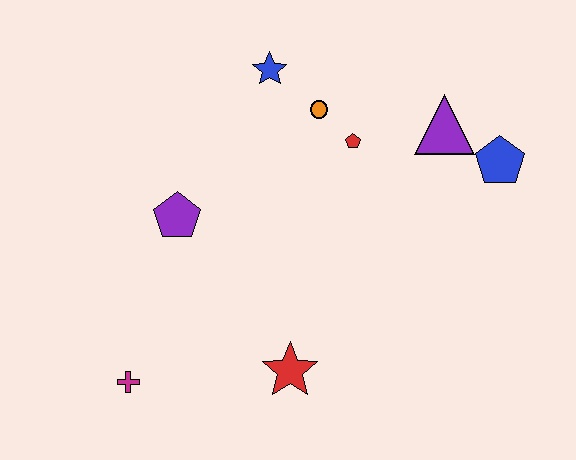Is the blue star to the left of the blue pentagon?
Yes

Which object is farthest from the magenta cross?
The blue pentagon is farthest from the magenta cross.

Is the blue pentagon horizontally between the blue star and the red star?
No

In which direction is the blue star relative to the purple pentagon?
The blue star is above the purple pentagon.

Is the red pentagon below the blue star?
Yes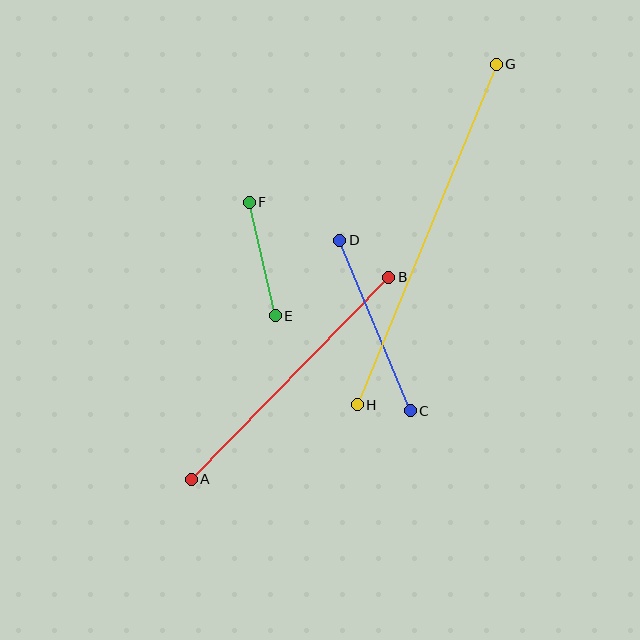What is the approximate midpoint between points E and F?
The midpoint is at approximately (262, 259) pixels.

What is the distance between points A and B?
The distance is approximately 283 pixels.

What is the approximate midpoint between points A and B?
The midpoint is at approximately (290, 378) pixels.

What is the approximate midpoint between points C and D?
The midpoint is at approximately (375, 326) pixels.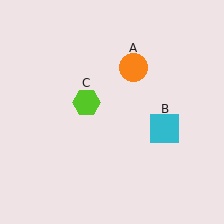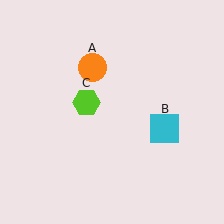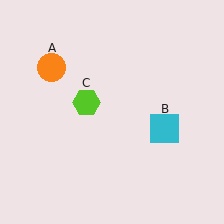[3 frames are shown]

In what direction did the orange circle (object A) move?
The orange circle (object A) moved left.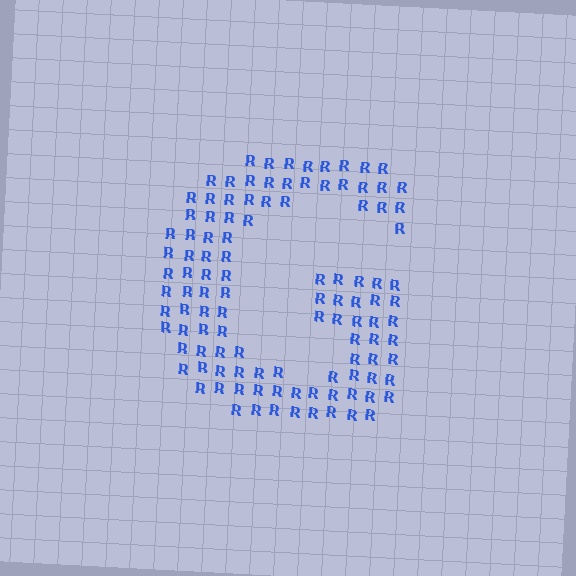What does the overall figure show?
The overall figure shows the letter G.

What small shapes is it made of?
It is made of small letter R's.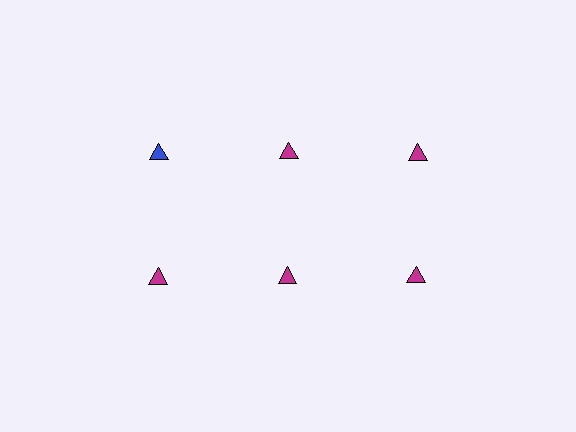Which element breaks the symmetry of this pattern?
The blue triangle in the top row, leftmost column breaks the symmetry. All other shapes are magenta triangles.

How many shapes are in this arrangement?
There are 6 shapes arranged in a grid pattern.